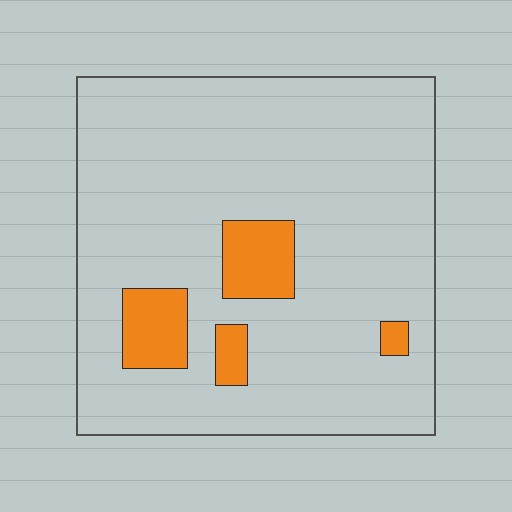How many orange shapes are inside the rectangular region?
4.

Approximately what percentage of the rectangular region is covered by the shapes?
Approximately 10%.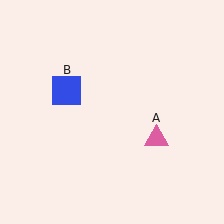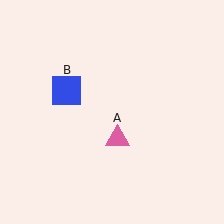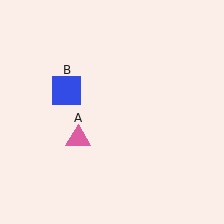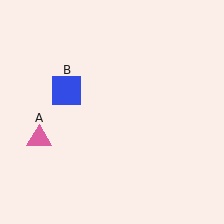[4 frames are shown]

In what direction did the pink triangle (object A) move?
The pink triangle (object A) moved left.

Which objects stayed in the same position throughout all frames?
Blue square (object B) remained stationary.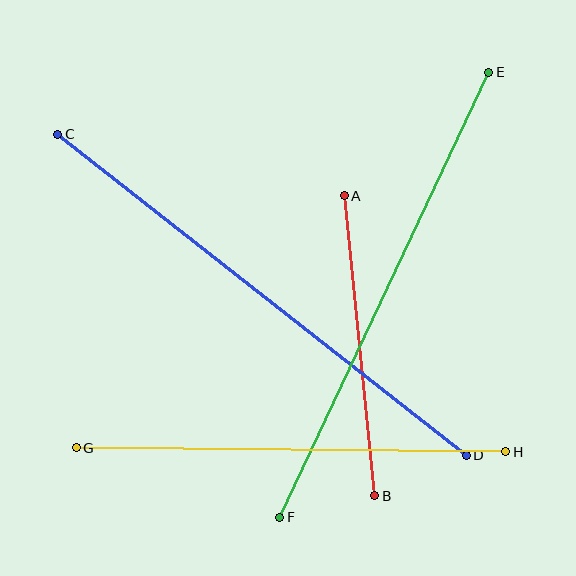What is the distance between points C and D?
The distance is approximately 519 pixels.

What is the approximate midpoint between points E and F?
The midpoint is at approximately (384, 295) pixels.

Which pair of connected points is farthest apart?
Points C and D are farthest apart.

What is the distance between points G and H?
The distance is approximately 430 pixels.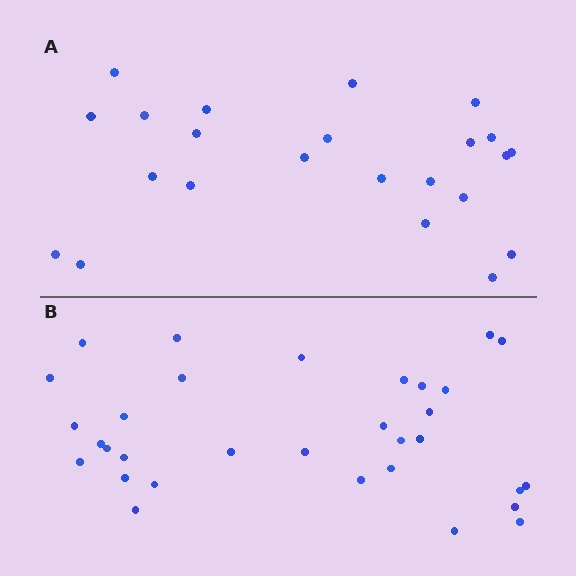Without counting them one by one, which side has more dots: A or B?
Region B (the bottom region) has more dots.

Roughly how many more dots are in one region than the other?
Region B has roughly 8 or so more dots than region A.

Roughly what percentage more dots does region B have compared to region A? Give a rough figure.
About 40% more.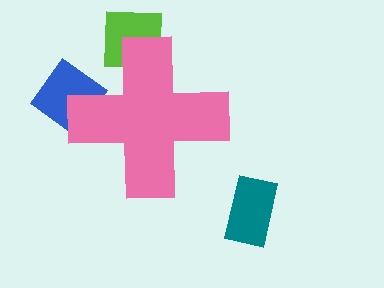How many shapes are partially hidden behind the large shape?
2 shapes are partially hidden.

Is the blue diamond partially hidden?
Yes, the blue diamond is partially hidden behind the pink cross.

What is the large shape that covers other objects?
A pink cross.